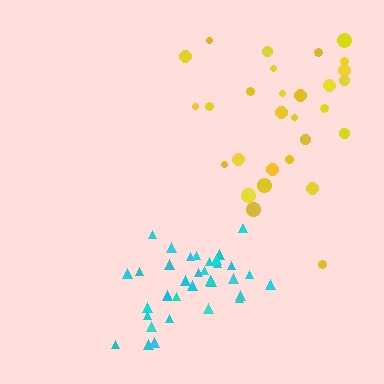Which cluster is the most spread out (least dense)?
Yellow.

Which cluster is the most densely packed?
Cyan.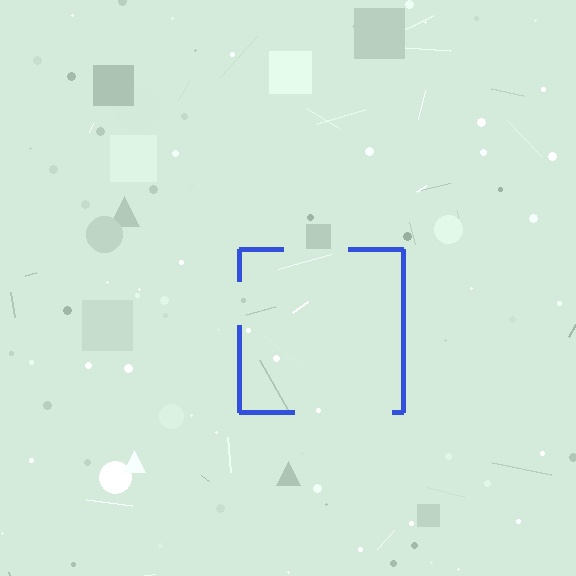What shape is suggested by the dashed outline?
The dashed outline suggests a square.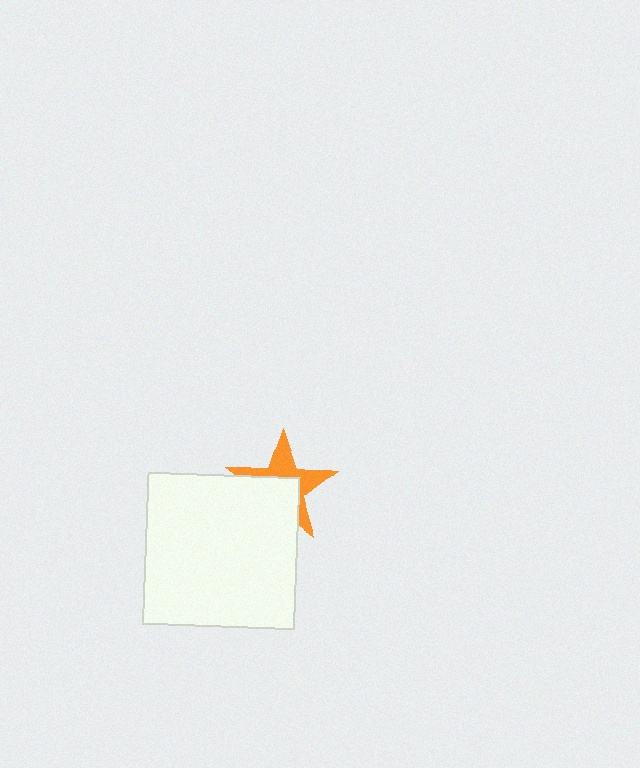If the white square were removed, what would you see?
You would see the complete orange star.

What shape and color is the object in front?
The object in front is a white square.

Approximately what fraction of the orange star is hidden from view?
Roughly 51% of the orange star is hidden behind the white square.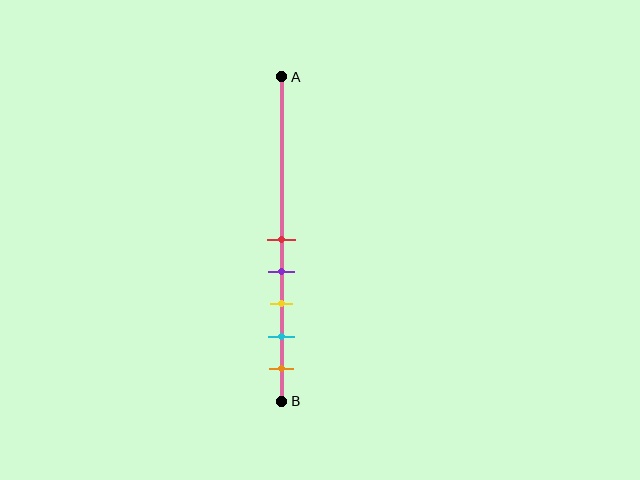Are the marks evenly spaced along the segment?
Yes, the marks are approximately evenly spaced.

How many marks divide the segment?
There are 5 marks dividing the segment.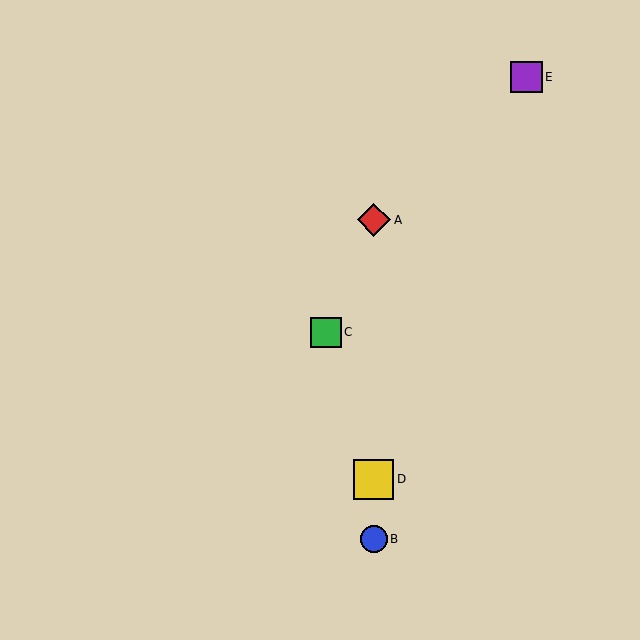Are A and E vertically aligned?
No, A is at x≈374 and E is at x≈526.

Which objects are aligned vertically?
Objects A, B, D are aligned vertically.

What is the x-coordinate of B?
Object B is at x≈374.